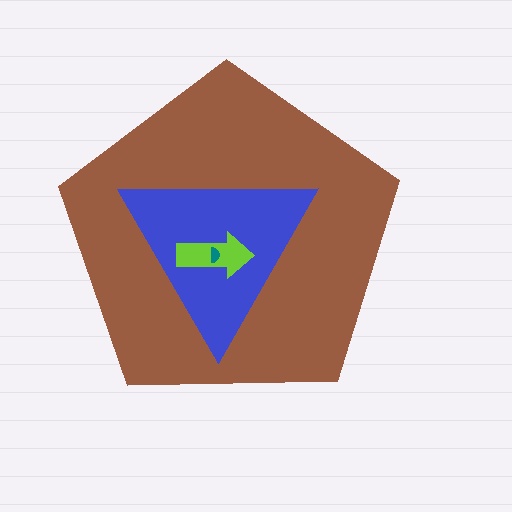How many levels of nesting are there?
4.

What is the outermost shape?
The brown pentagon.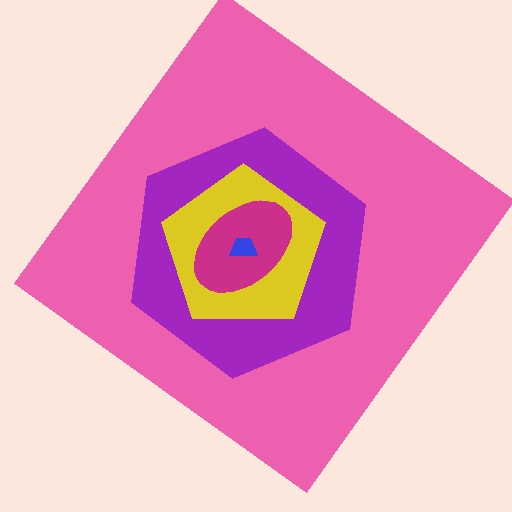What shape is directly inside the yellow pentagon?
The magenta ellipse.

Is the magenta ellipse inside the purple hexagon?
Yes.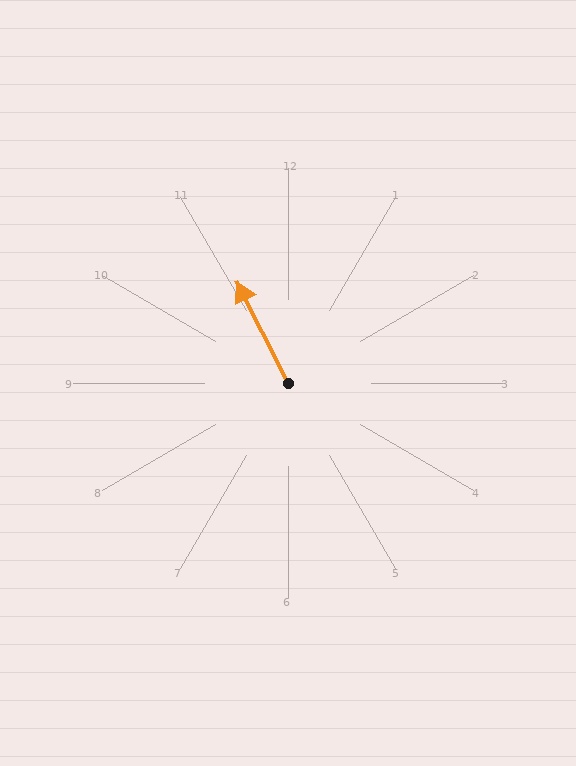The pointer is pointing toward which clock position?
Roughly 11 o'clock.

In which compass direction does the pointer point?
Northwest.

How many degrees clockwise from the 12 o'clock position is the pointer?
Approximately 333 degrees.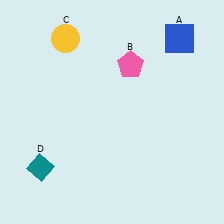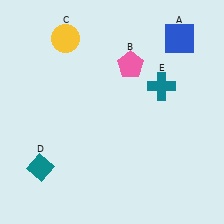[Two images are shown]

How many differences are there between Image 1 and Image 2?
There is 1 difference between the two images.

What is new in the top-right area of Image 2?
A teal cross (E) was added in the top-right area of Image 2.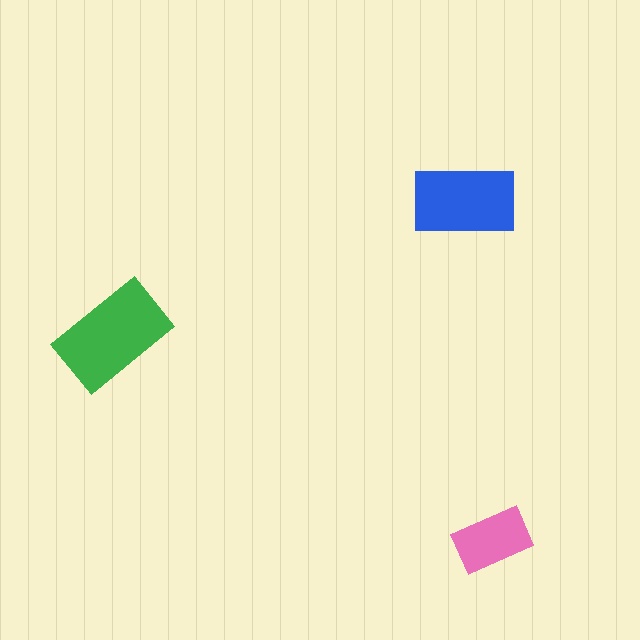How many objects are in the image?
There are 3 objects in the image.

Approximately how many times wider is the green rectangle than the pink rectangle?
About 1.5 times wider.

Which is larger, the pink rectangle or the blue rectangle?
The blue one.